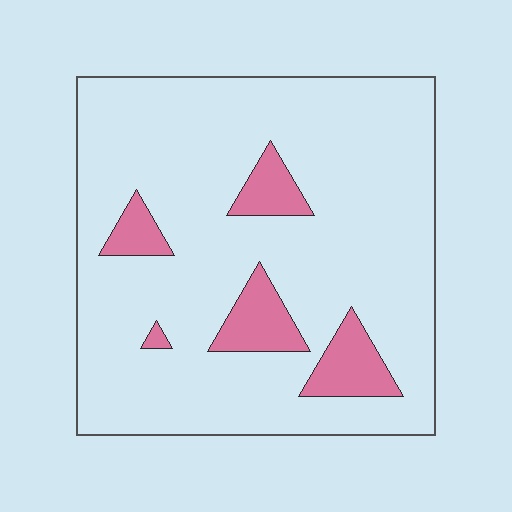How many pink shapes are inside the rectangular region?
5.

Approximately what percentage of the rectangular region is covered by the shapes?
Approximately 10%.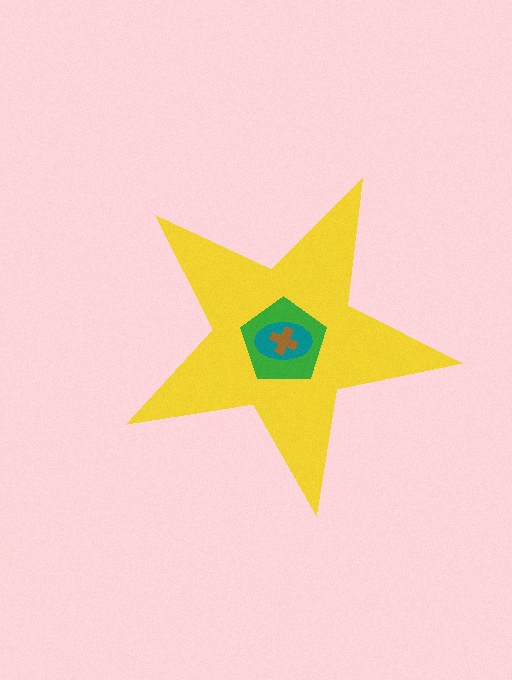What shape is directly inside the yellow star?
The green pentagon.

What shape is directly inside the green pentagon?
The teal ellipse.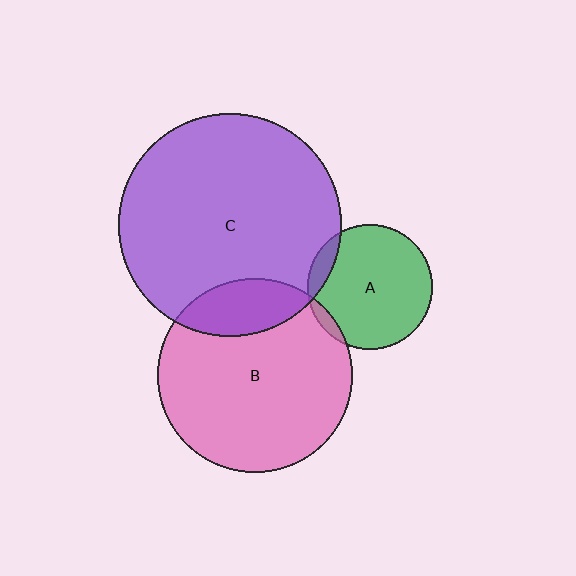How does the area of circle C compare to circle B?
Approximately 1.3 times.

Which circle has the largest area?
Circle C (purple).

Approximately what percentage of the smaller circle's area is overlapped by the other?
Approximately 5%.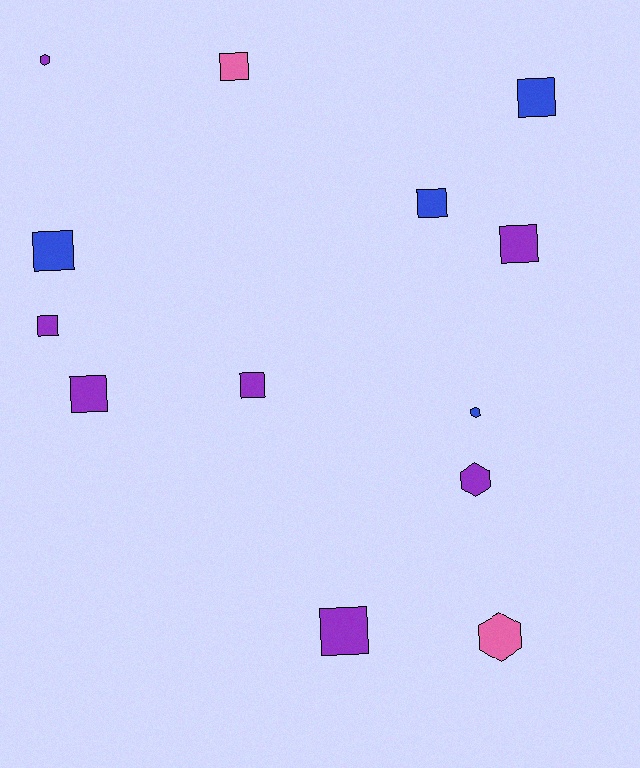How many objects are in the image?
There are 13 objects.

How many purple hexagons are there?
There are 2 purple hexagons.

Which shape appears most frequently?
Square, with 9 objects.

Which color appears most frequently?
Purple, with 7 objects.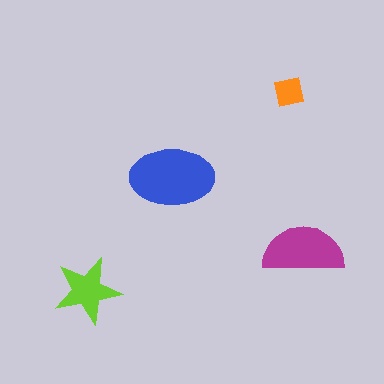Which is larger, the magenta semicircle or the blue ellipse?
The blue ellipse.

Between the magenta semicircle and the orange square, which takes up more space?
The magenta semicircle.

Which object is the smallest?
The orange square.